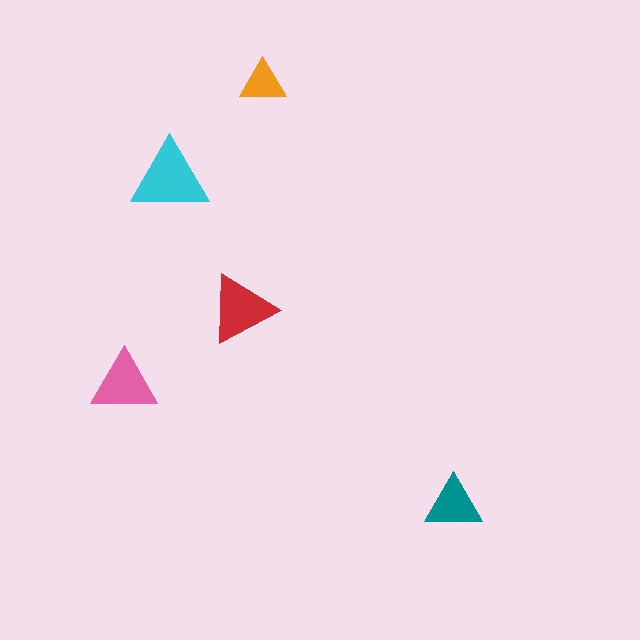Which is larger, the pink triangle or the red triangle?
The red one.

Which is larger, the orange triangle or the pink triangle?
The pink one.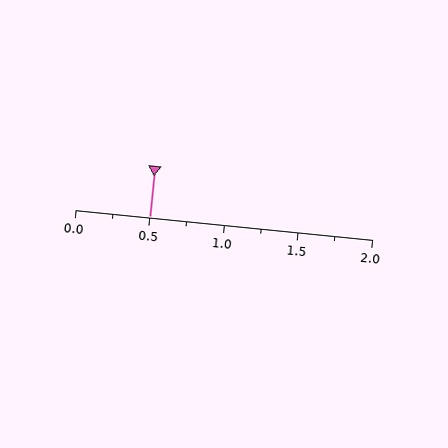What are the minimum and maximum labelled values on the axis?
The axis runs from 0.0 to 2.0.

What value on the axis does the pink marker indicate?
The marker indicates approximately 0.5.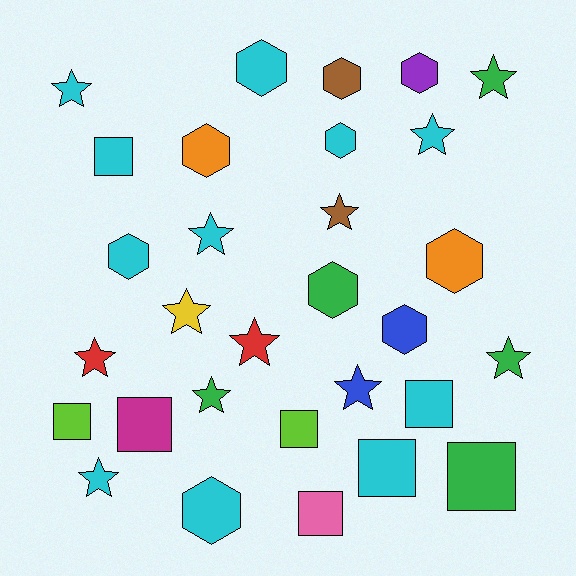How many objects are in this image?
There are 30 objects.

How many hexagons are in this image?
There are 10 hexagons.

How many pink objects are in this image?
There is 1 pink object.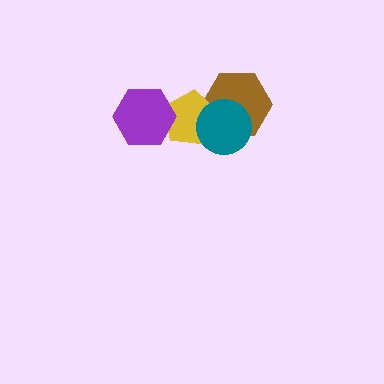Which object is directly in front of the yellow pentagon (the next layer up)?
The teal circle is directly in front of the yellow pentagon.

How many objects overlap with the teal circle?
2 objects overlap with the teal circle.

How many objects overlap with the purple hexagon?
1 object overlaps with the purple hexagon.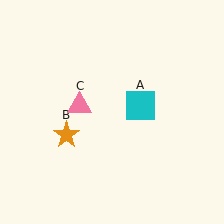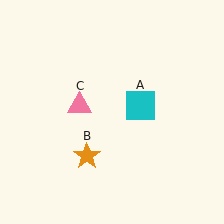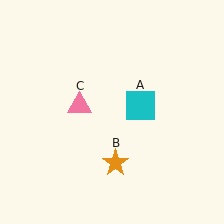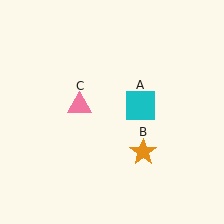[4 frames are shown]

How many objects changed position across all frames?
1 object changed position: orange star (object B).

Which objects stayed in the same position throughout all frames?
Cyan square (object A) and pink triangle (object C) remained stationary.